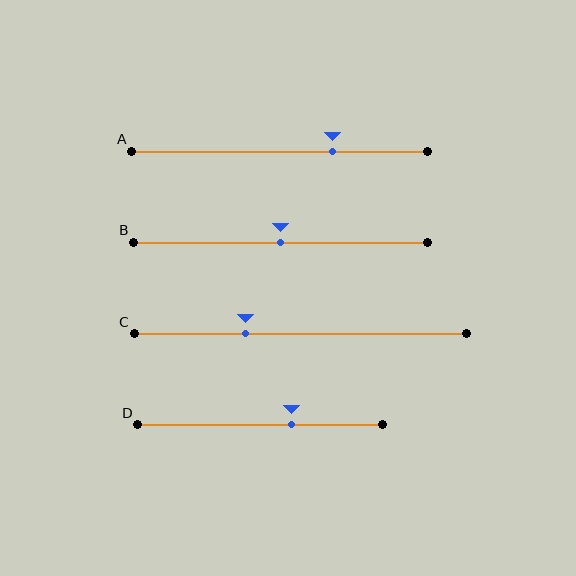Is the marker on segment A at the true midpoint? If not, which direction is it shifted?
No, the marker on segment A is shifted to the right by about 18% of the segment length.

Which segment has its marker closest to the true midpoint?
Segment B has its marker closest to the true midpoint.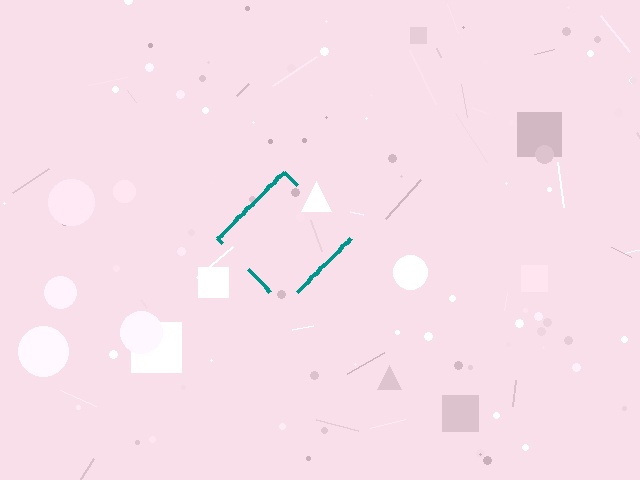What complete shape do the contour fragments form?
The contour fragments form a diamond.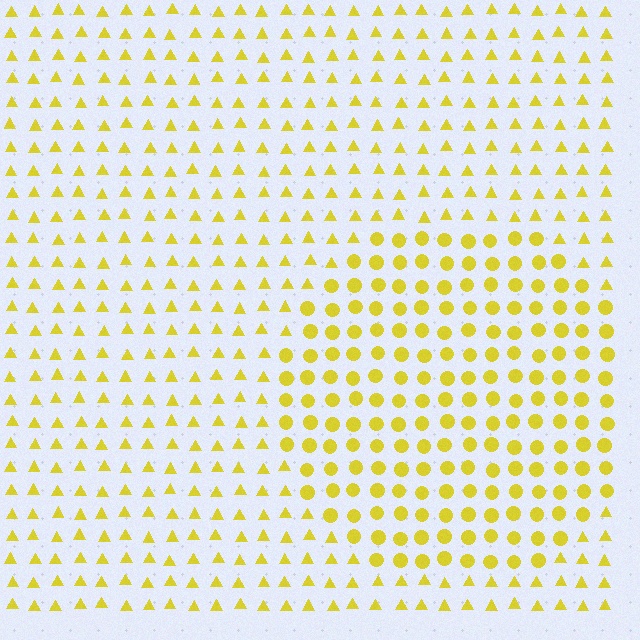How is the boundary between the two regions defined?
The boundary is defined by a change in element shape: circles inside vs. triangles outside. All elements share the same color and spacing.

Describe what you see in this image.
The image is filled with small yellow elements arranged in a uniform grid. A circle-shaped region contains circles, while the surrounding area contains triangles. The boundary is defined purely by the change in element shape.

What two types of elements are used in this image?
The image uses circles inside the circle region and triangles outside it.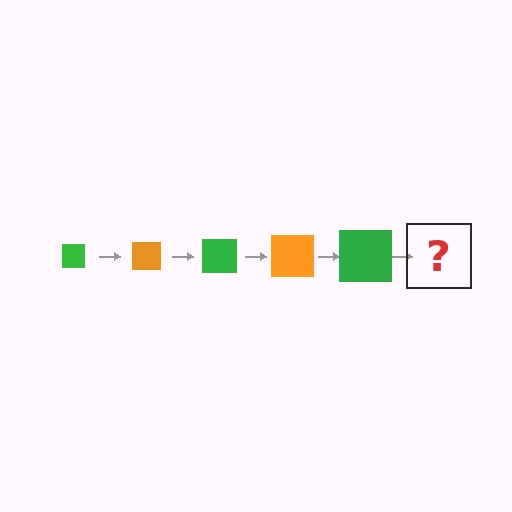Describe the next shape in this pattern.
It should be an orange square, larger than the previous one.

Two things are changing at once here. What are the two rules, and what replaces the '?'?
The two rules are that the square grows larger each step and the color cycles through green and orange. The '?' should be an orange square, larger than the previous one.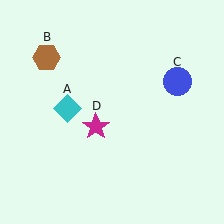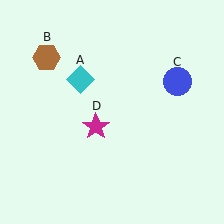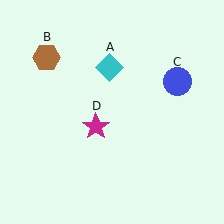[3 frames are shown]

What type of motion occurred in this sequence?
The cyan diamond (object A) rotated clockwise around the center of the scene.